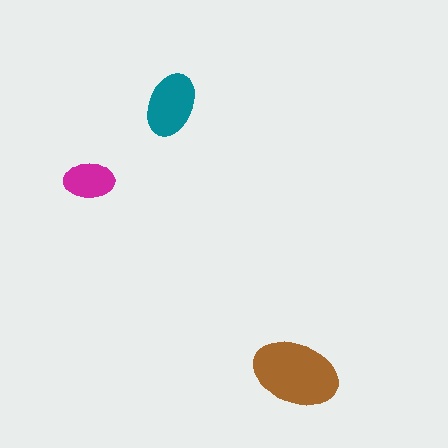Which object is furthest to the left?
The magenta ellipse is leftmost.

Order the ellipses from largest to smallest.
the brown one, the teal one, the magenta one.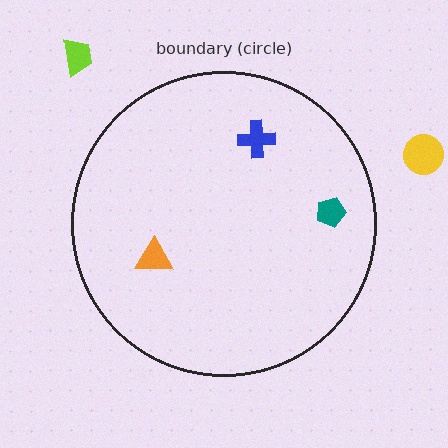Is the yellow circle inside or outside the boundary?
Outside.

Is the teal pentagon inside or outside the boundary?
Inside.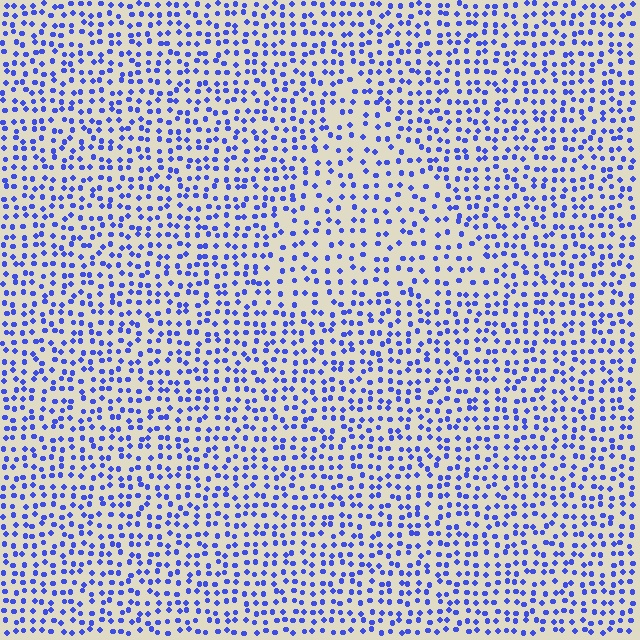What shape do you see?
I see a triangle.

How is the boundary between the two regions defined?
The boundary is defined by a change in element density (approximately 1.5x ratio). All elements are the same color, size, and shape.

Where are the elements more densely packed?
The elements are more densely packed outside the triangle boundary.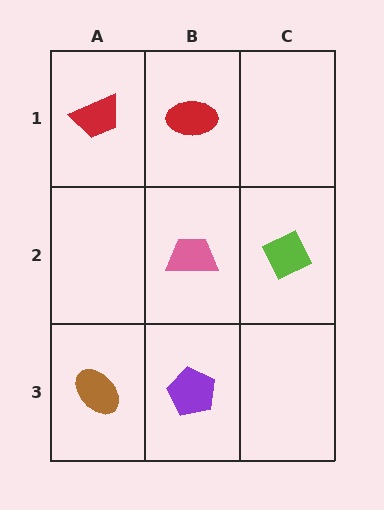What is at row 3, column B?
A purple pentagon.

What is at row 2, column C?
A lime diamond.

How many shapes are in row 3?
2 shapes.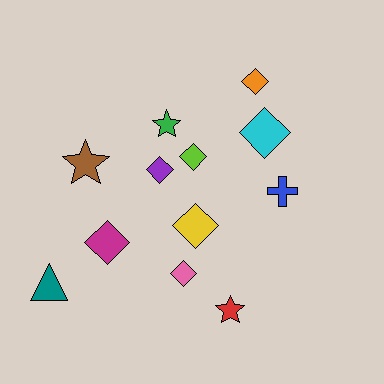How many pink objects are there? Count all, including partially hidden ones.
There is 1 pink object.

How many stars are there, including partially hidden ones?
There are 3 stars.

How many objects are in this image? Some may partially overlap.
There are 12 objects.